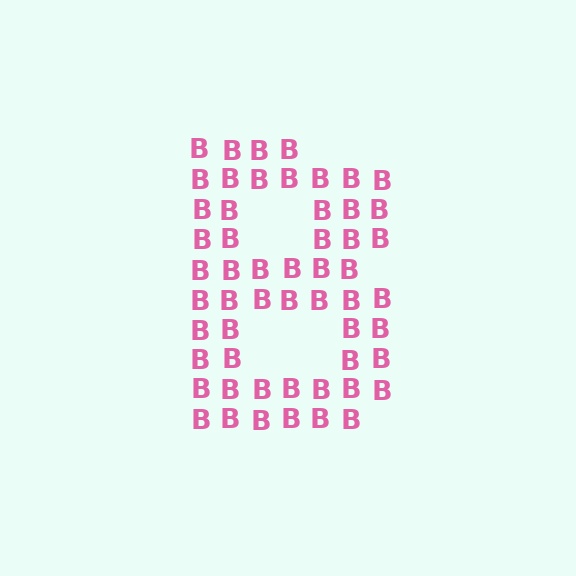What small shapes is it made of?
It is made of small letter B's.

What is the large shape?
The large shape is the letter B.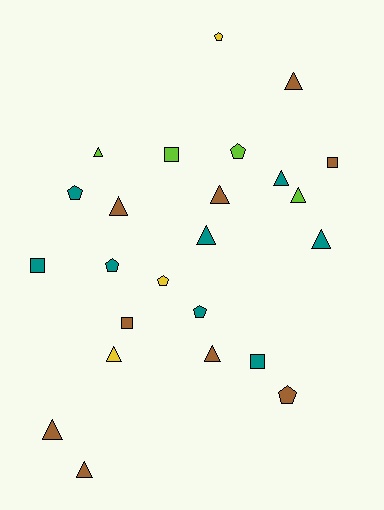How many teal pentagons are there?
There are 3 teal pentagons.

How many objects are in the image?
There are 24 objects.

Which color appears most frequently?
Brown, with 9 objects.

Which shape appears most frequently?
Triangle, with 12 objects.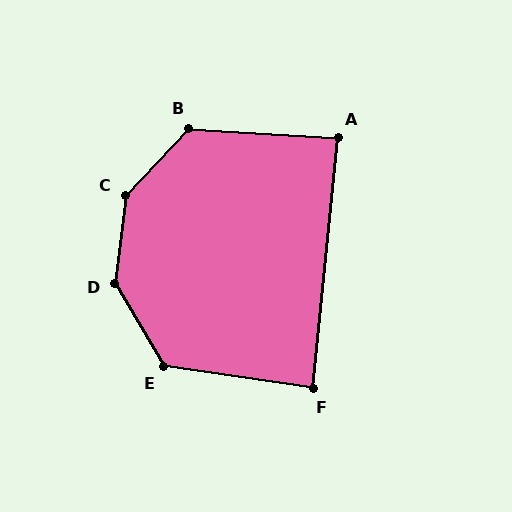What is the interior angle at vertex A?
Approximately 88 degrees (approximately right).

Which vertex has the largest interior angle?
C, at approximately 144 degrees.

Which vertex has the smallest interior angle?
F, at approximately 88 degrees.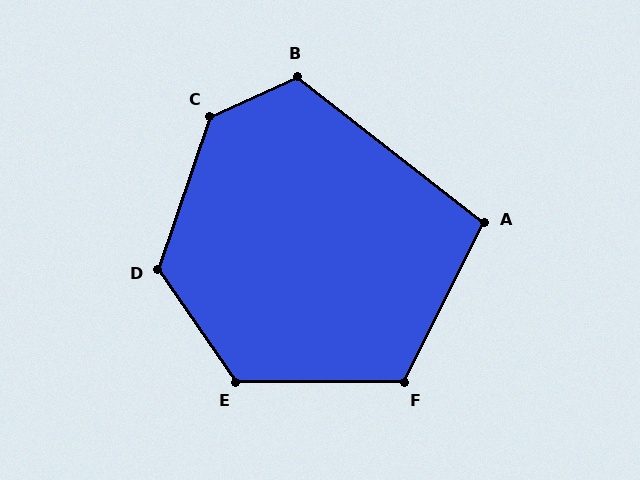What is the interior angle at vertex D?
Approximately 126 degrees (obtuse).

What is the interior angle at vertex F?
Approximately 117 degrees (obtuse).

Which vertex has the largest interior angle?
C, at approximately 134 degrees.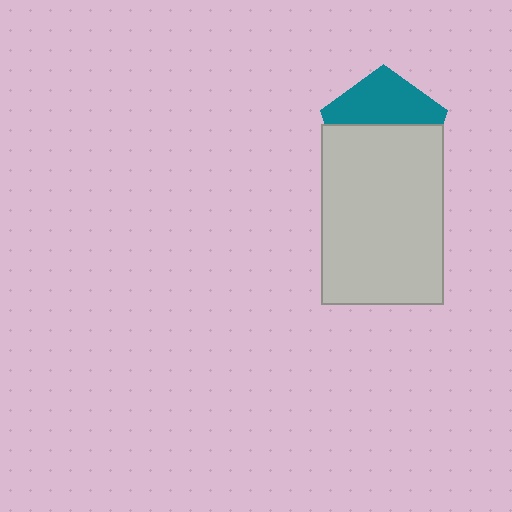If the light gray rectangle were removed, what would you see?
You would see the complete teal pentagon.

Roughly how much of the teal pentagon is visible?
A small part of it is visible (roughly 43%).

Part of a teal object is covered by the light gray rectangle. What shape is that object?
It is a pentagon.